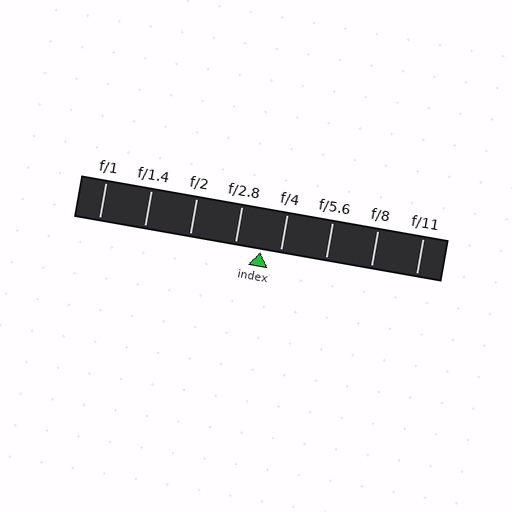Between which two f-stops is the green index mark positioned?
The index mark is between f/2.8 and f/4.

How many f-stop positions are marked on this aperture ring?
There are 8 f-stop positions marked.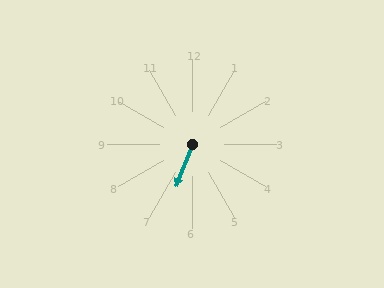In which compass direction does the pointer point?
South.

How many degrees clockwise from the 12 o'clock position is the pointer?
Approximately 201 degrees.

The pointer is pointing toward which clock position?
Roughly 7 o'clock.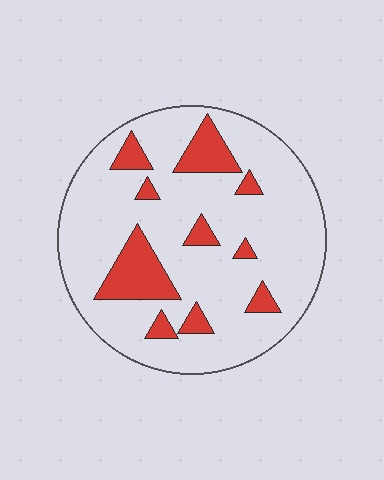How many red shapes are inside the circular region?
10.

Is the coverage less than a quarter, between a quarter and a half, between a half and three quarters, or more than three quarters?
Less than a quarter.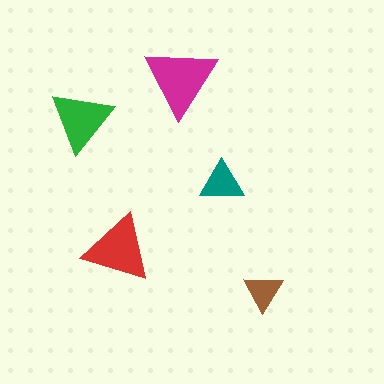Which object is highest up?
The magenta triangle is topmost.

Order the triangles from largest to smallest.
the magenta one, the red one, the green one, the teal one, the brown one.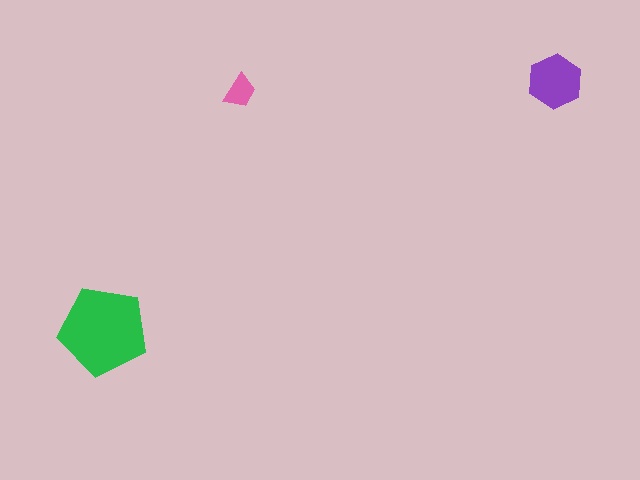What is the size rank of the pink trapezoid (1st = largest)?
3rd.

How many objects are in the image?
There are 3 objects in the image.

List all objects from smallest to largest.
The pink trapezoid, the purple hexagon, the green pentagon.